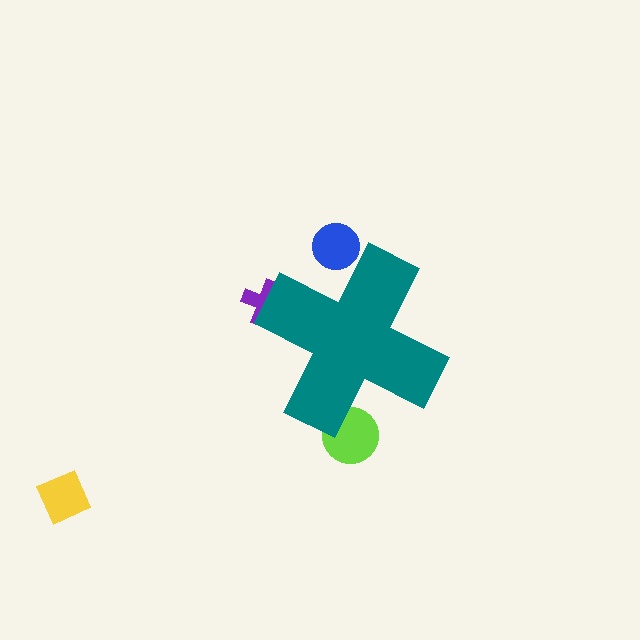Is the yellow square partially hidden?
No, the yellow square is fully visible.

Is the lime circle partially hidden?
Yes, the lime circle is partially hidden behind the teal cross.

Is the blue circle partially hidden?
Yes, the blue circle is partially hidden behind the teal cross.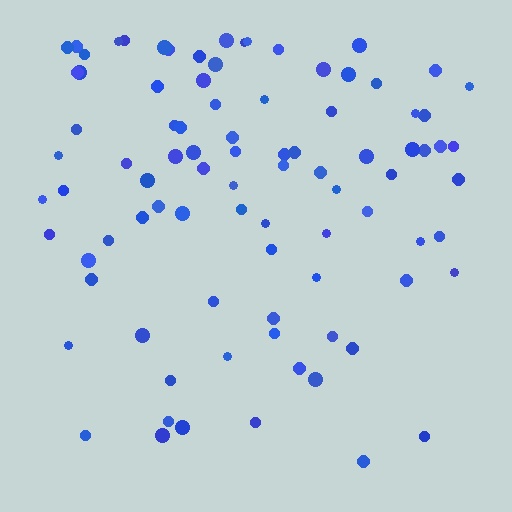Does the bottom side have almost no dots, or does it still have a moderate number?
Still a moderate number, just noticeably fewer than the top.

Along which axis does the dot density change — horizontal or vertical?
Vertical.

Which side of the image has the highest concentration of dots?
The top.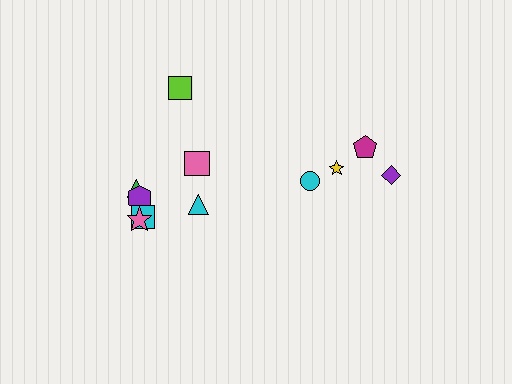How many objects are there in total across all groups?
There are 11 objects.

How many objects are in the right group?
There are 4 objects.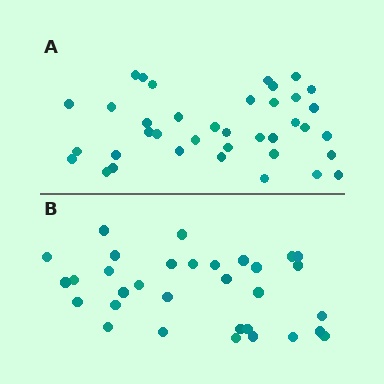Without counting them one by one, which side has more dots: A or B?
Region A (the top region) has more dots.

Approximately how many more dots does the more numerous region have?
Region A has about 6 more dots than region B.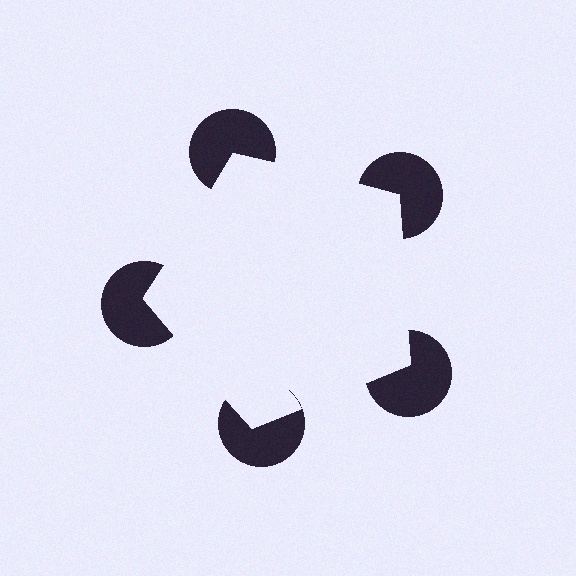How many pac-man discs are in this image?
There are 5 — one at each vertex of the illusory pentagon.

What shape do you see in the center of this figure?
An illusory pentagon — its edges are inferred from the aligned wedge cuts in the pac-man discs, not physically drawn.